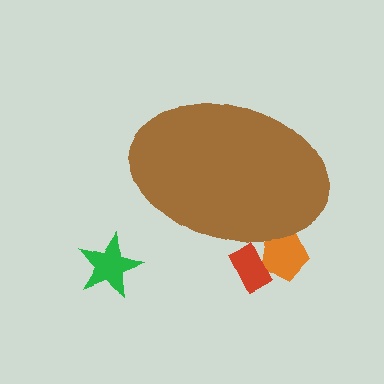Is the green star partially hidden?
No, the green star is fully visible.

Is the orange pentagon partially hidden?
Yes, the orange pentagon is partially hidden behind the brown ellipse.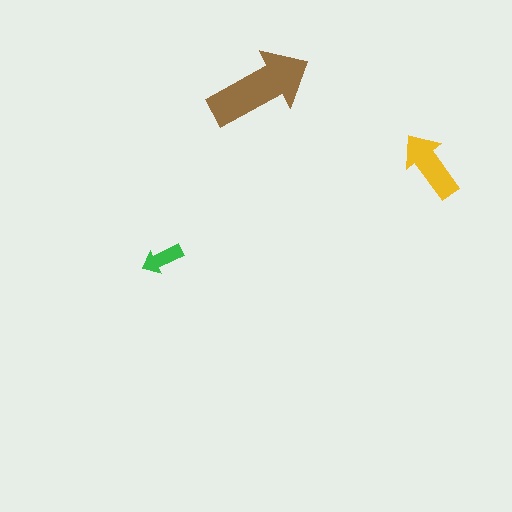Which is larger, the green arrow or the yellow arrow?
The yellow one.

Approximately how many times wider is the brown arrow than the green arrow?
About 2.5 times wider.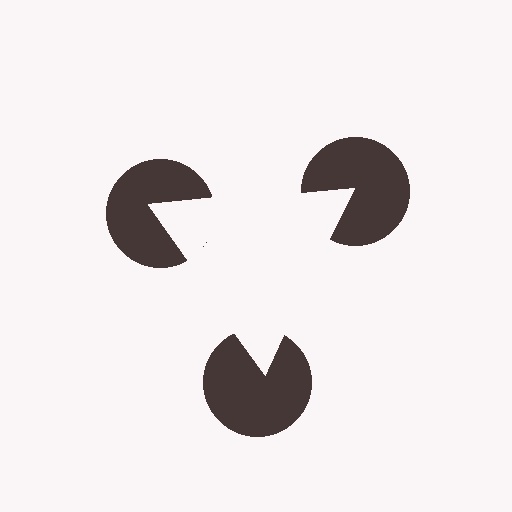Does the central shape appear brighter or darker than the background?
It typically appears slightly brighter than the background, even though no actual brightness change is drawn.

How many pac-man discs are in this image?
There are 3 — one at each vertex of the illusory triangle.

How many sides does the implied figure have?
3 sides.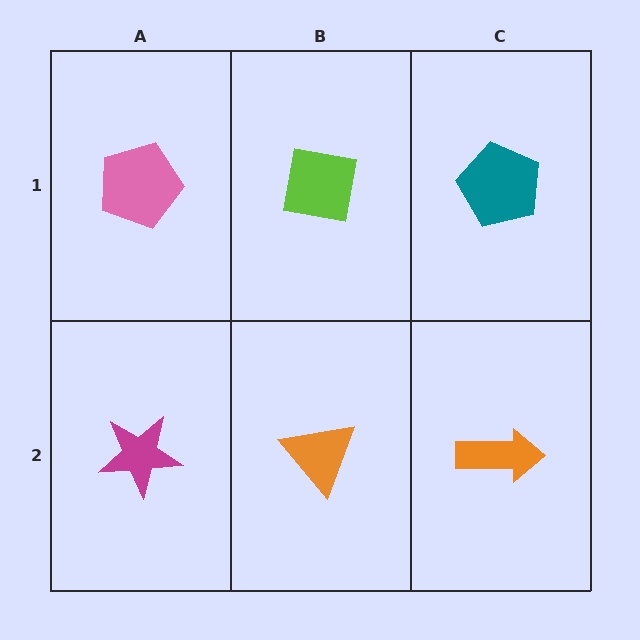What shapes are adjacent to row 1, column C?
An orange arrow (row 2, column C), a lime square (row 1, column B).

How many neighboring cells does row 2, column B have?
3.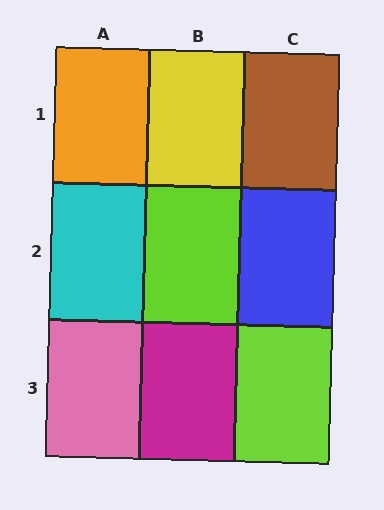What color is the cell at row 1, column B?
Yellow.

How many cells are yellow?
1 cell is yellow.